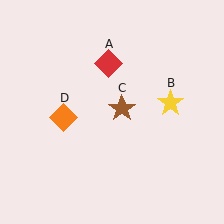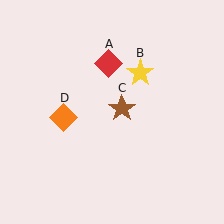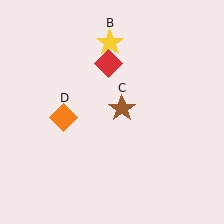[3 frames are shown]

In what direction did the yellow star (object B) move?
The yellow star (object B) moved up and to the left.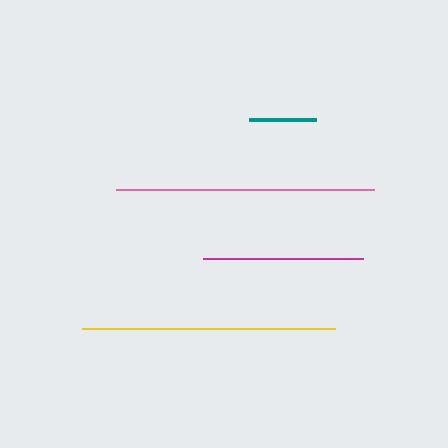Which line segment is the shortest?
The teal line is the shortest at approximately 67 pixels.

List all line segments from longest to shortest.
From longest to shortest: pink, yellow, magenta, teal.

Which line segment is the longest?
The pink line is the longest at approximately 258 pixels.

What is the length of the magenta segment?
The magenta segment is approximately 160 pixels long.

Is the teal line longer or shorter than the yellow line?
The yellow line is longer than the teal line.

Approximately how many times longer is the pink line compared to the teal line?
The pink line is approximately 3.8 times the length of the teal line.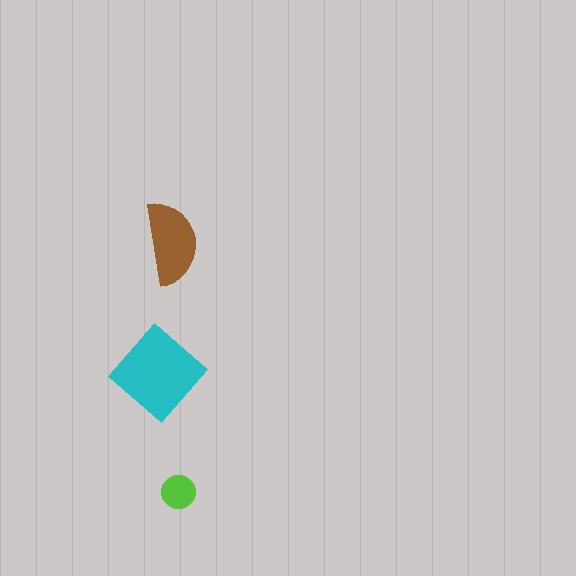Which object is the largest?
The cyan diamond.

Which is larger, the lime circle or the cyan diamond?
The cyan diamond.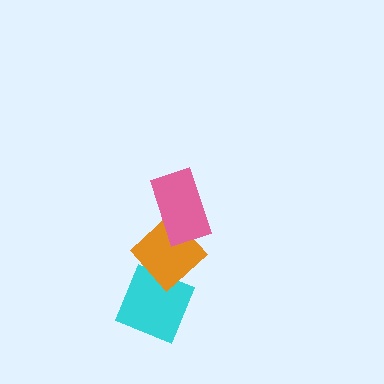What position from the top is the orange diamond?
The orange diamond is 2nd from the top.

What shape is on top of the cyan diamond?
The orange diamond is on top of the cyan diamond.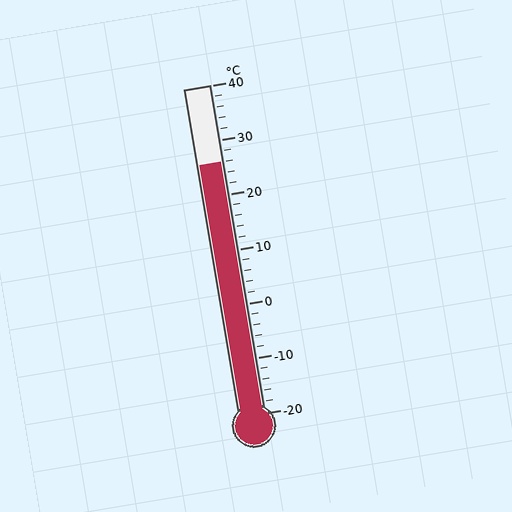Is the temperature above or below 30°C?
The temperature is below 30°C.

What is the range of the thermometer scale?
The thermometer scale ranges from -20°C to 40°C.